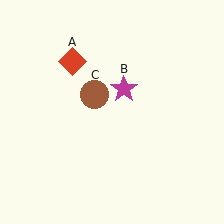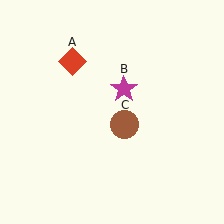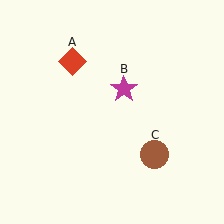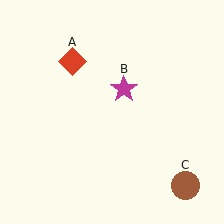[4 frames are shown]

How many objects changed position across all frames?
1 object changed position: brown circle (object C).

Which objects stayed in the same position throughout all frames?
Red diamond (object A) and magenta star (object B) remained stationary.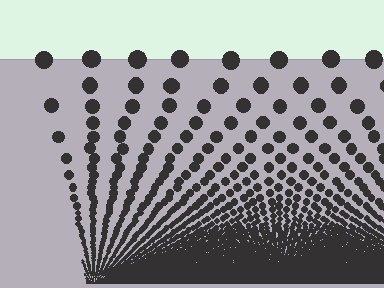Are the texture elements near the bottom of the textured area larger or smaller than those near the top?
Smaller. The gradient is inverted — elements near the bottom are smaller and denser.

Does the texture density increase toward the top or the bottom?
Density increases toward the bottom.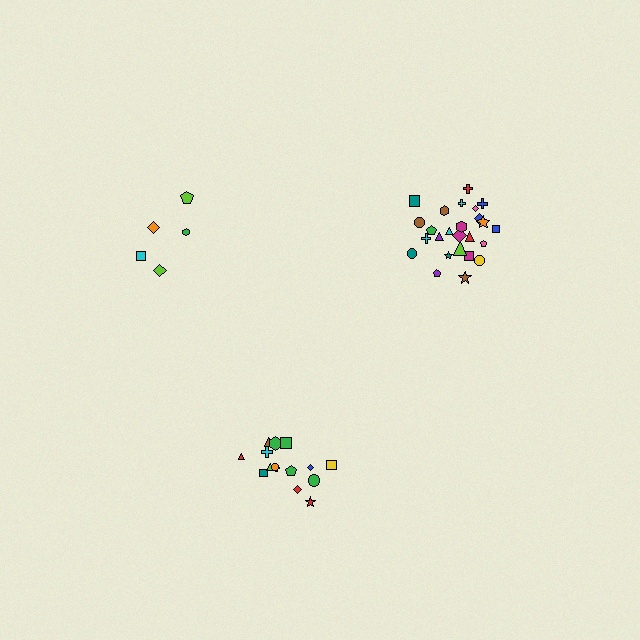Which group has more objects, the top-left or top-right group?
The top-right group.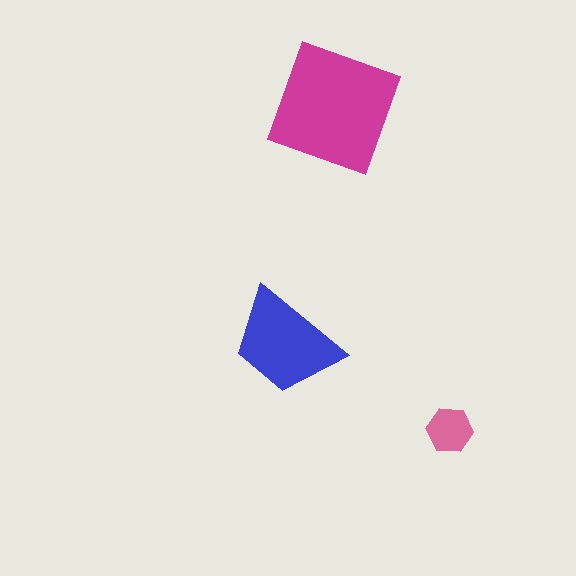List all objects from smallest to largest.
The pink hexagon, the blue trapezoid, the magenta square.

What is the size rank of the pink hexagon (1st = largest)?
3rd.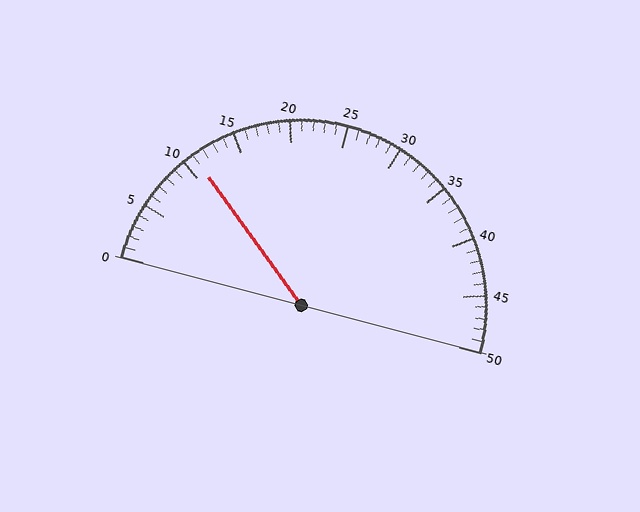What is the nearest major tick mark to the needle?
The nearest major tick mark is 10.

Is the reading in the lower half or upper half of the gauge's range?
The reading is in the lower half of the range (0 to 50).